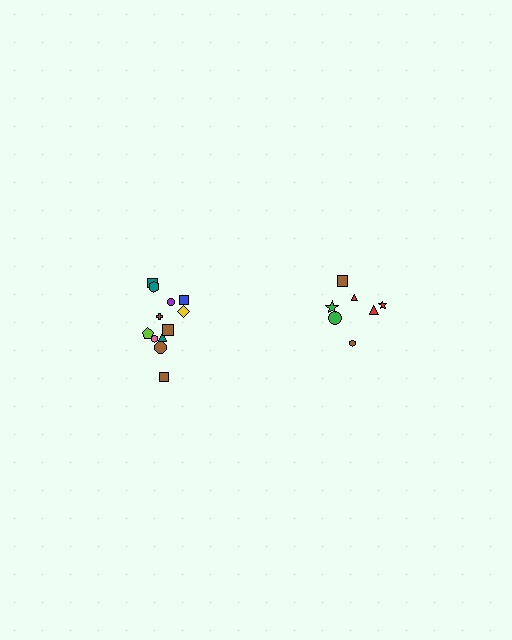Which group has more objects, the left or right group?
The left group.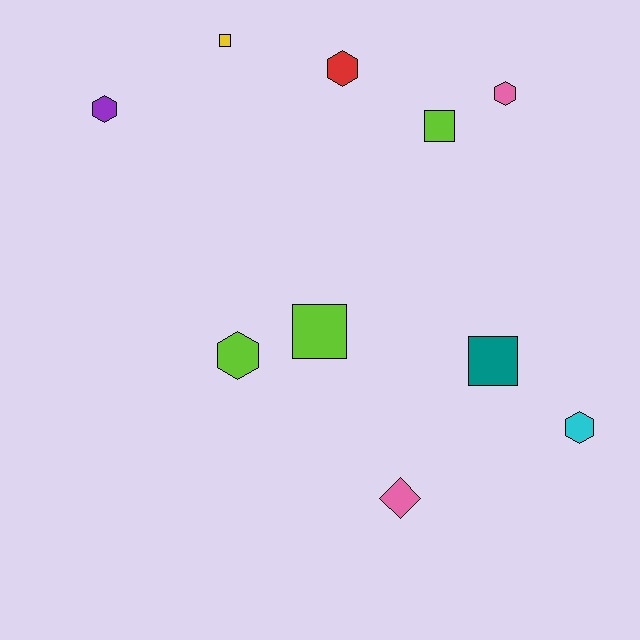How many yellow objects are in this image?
There is 1 yellow object.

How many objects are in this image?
There are 10 objects.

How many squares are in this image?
There are 4 squares.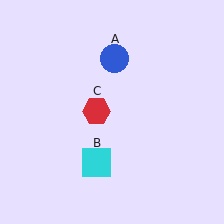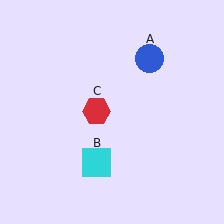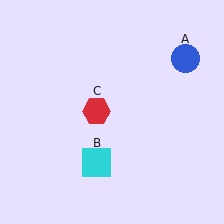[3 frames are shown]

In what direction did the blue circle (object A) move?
The blue circle (object A) moved right.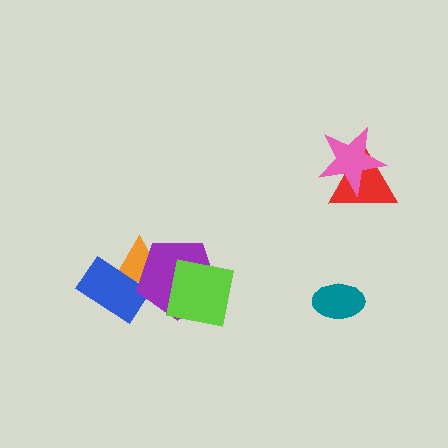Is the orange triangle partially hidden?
Yes, it is partially covered by another shape.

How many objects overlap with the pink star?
1 object overlaps with the pink star.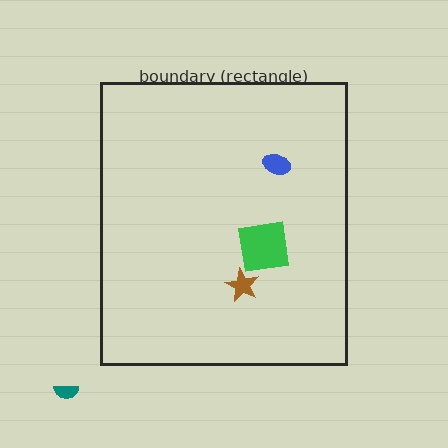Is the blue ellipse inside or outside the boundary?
Inside.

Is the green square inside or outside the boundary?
Inside.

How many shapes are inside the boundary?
3 inside, 1 outside.